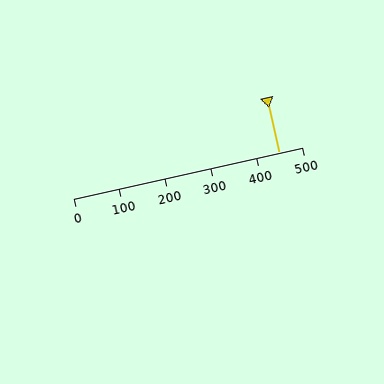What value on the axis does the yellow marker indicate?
The marker indicates approximately 450.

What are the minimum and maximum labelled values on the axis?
The axis runs from 0 to 500.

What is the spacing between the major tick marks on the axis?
The major ticks are spaced 100 apart.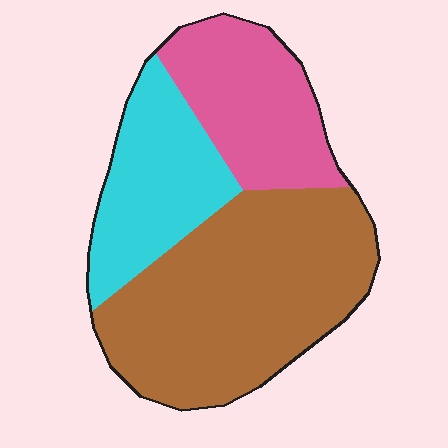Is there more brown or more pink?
Brown.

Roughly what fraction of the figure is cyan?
Cyan covers roughly 25% of the figure.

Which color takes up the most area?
Brown, at roughly 50%.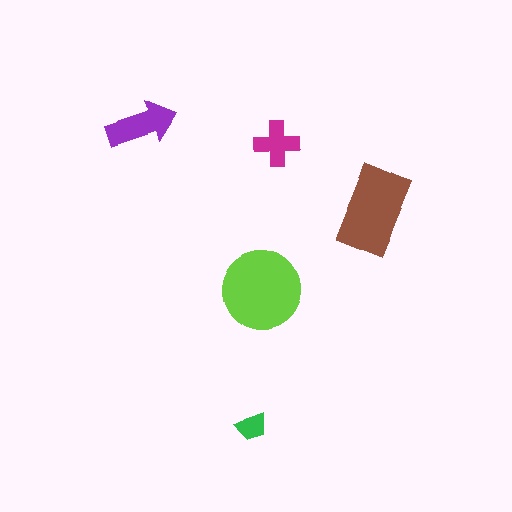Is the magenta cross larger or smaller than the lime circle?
Smaller.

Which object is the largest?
The lime circle.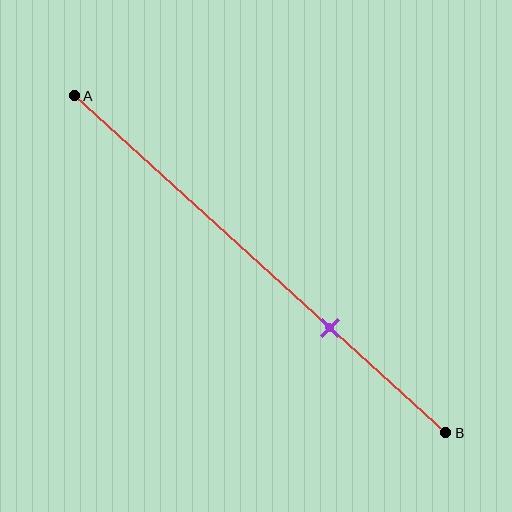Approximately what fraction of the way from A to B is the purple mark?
The purple mark is approximately 70% of the way from A to B.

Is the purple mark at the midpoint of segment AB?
No, the mark is at about 70% from A, not at the 50% midpoint.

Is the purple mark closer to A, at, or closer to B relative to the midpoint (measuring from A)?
The purple mark is closer to point B than the midpoint of segment AB.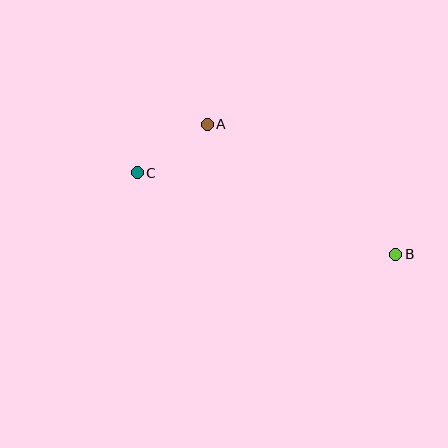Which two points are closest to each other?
Points A and C are closest to each other.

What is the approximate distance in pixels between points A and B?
The distance between A and B is approximately 229 pixels.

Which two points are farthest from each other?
Points B and C are farthest from each other.